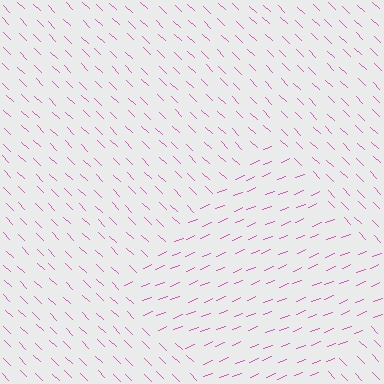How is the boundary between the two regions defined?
The boundary is defined purely by a change in line orientation (approximately 67 degrees difference). All lines are the same color and thickness.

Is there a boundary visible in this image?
Yes, there is a texture boundary formed by a change in line orientation.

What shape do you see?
I see a diamond.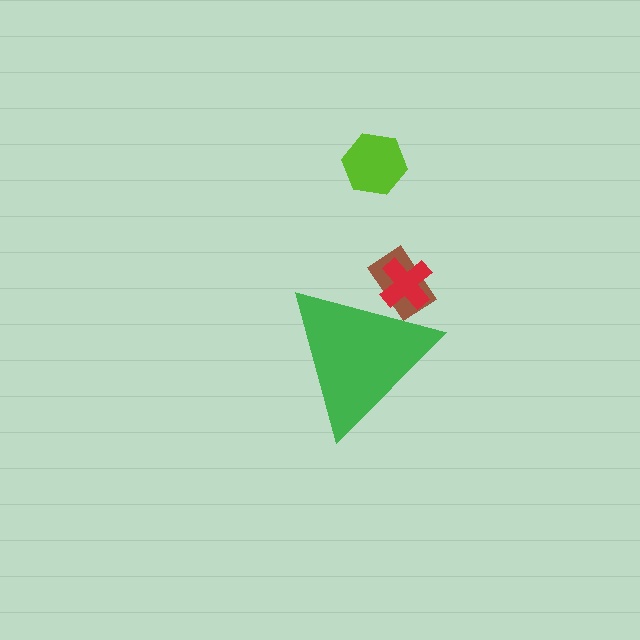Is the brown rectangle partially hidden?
Yes, the brown rectangle is partially hidden behind the green triangle.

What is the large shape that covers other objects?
A green triangle.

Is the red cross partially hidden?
Yes, the red cross is partially hidden behind the green triangle.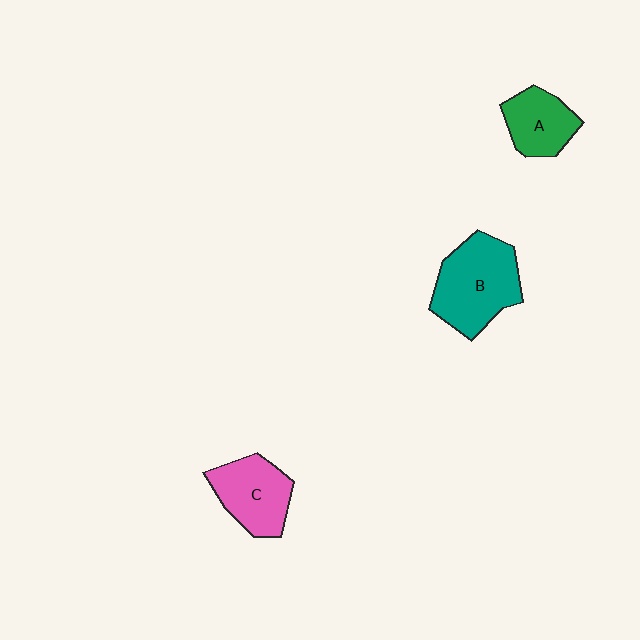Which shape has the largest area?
Shape B (teal).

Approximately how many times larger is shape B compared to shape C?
Approximately 1.3 times.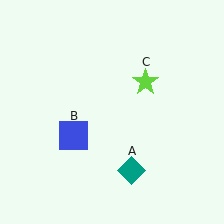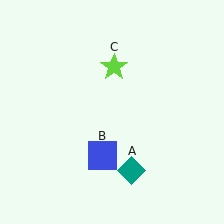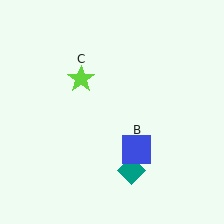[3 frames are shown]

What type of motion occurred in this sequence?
The blue square (object B), lime star (object C) rotated counterclockwise around the center of the scene.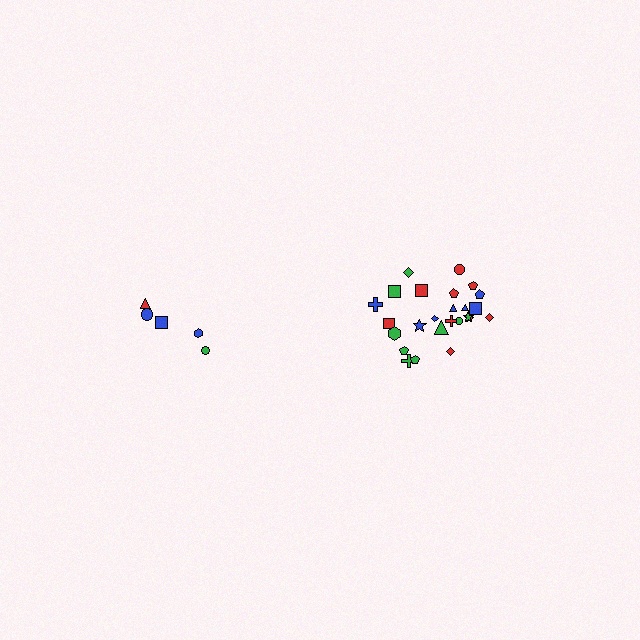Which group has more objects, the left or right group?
The right group.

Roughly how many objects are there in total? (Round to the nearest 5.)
Roughly 30 objects in total.